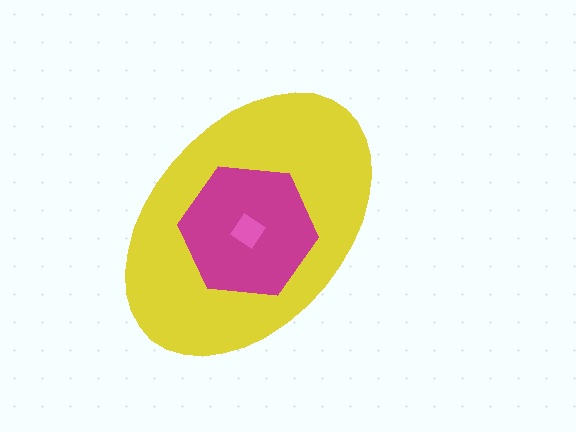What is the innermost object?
The pink diamond.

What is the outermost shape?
The yellow ellipse.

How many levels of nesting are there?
3.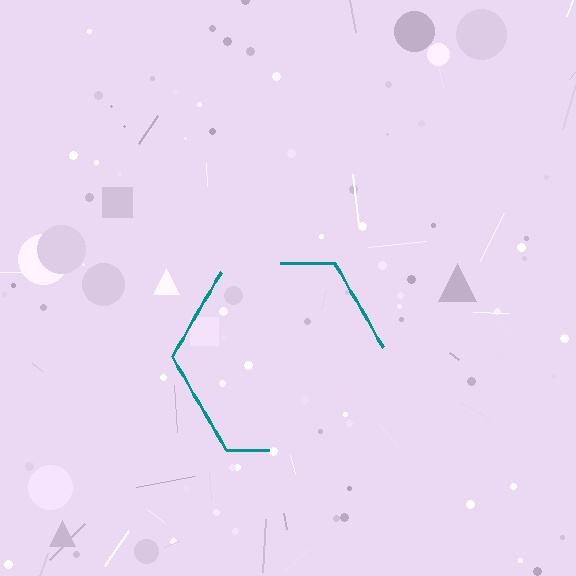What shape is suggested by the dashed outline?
The dashed outline suggests a hexagon.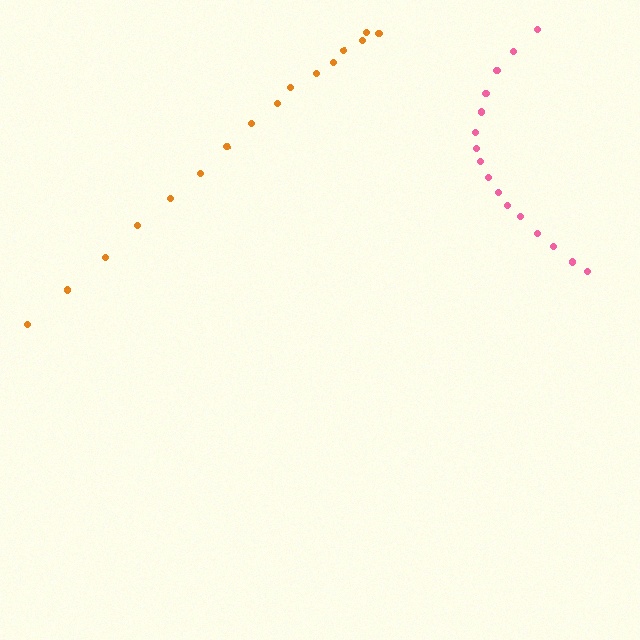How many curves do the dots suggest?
There are 2 distinct paths.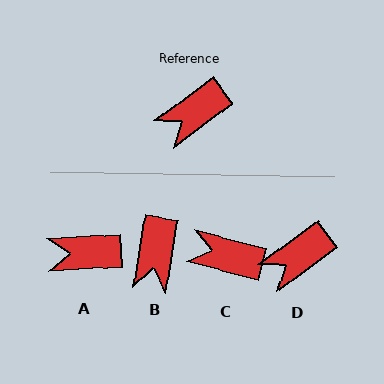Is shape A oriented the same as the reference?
No, it is off by about 33 degrees.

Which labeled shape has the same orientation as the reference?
D.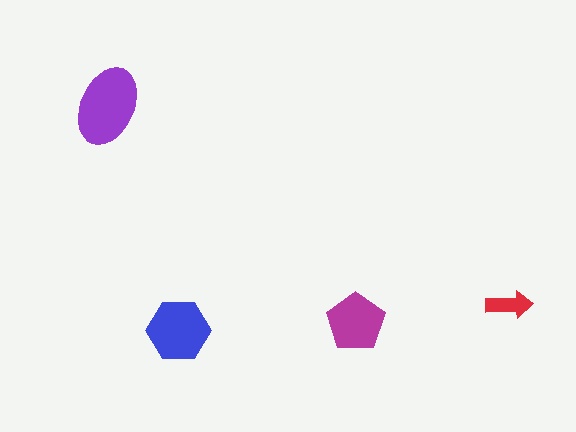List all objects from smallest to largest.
The red arrow, the magenta pentagon, the blue hexagon, the purple ellipse.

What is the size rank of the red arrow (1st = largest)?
4th.